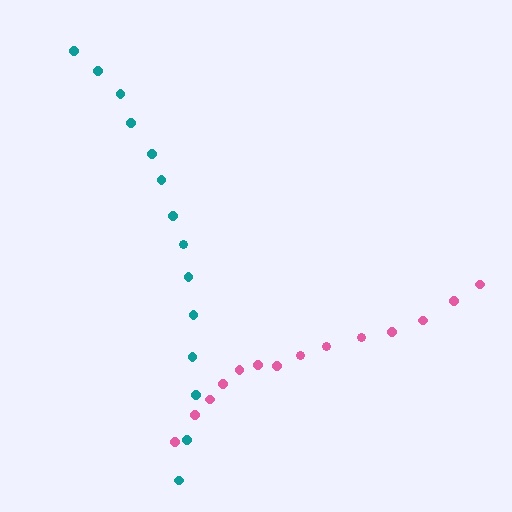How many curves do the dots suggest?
There are 2 distinct paths.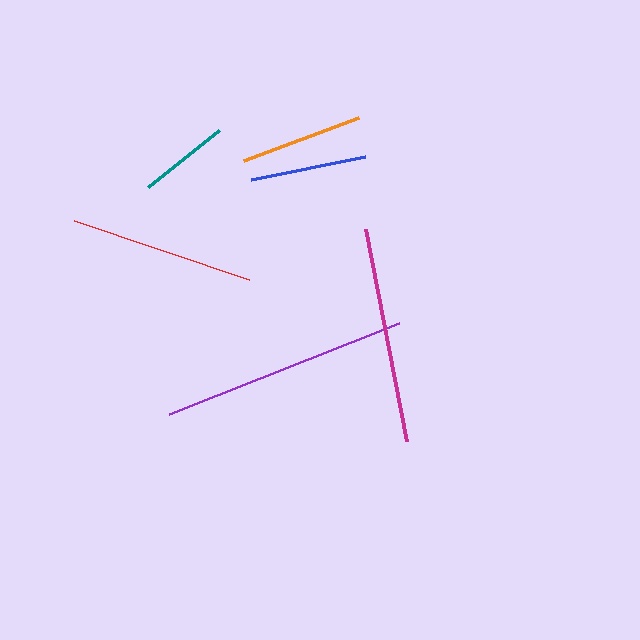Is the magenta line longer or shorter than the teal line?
The magenta line is longer than the teal line.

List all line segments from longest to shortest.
From longest to shortest: purple, magenta, red, orange, blue, teal.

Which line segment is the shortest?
The teal line is the shortest at approximately 91 pixels.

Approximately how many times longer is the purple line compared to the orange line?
The purple line is approximately 2.0 times the length of the orange line.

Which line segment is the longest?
The purple line is the longest at approximately 247 pixels.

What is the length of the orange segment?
The orange segment is approximately 123 pixels long.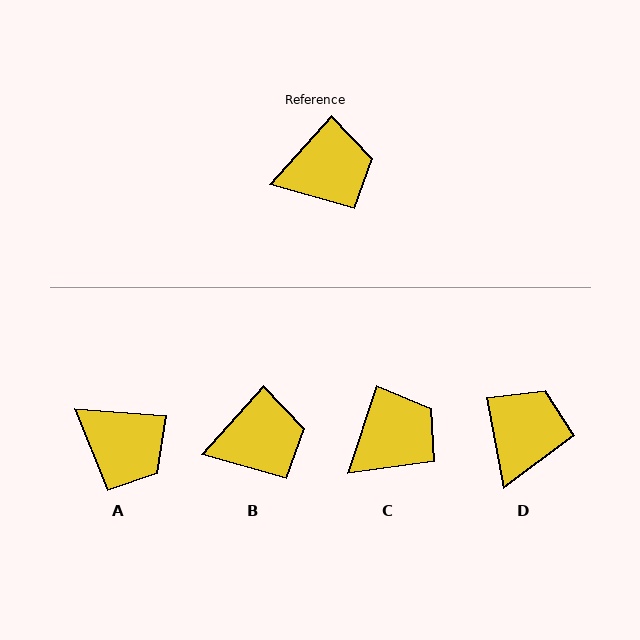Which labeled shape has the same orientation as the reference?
B.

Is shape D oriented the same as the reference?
No, it is off by about 52 degrees.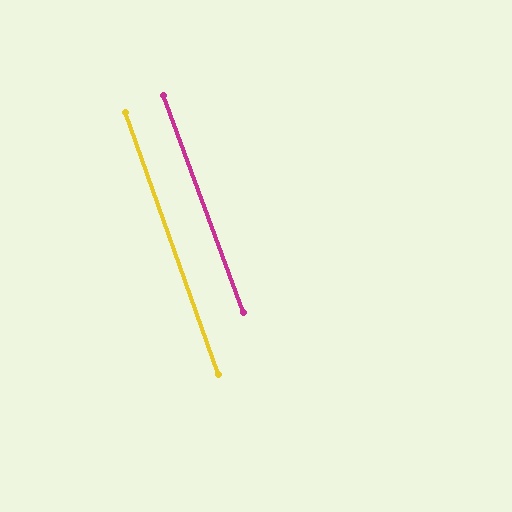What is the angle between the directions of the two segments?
Approximately 0 degrees.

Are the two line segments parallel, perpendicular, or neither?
Parallel — their directions differ by only 0.5°.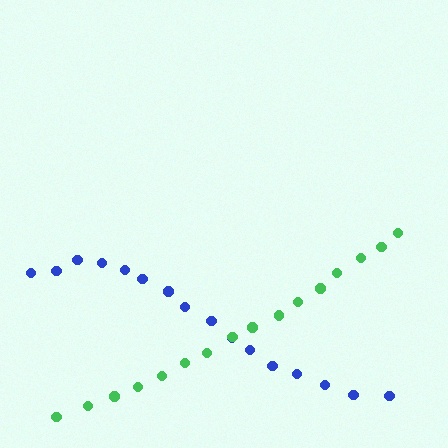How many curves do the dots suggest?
There are 2 distinct paths.